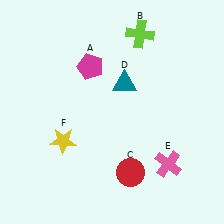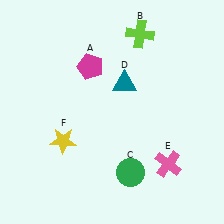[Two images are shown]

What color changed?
The circle (C) changed from red in Image 1 to green in Image 2.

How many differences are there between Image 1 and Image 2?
There is 1 difference between the two images.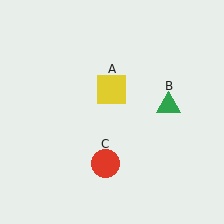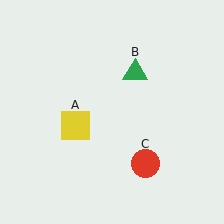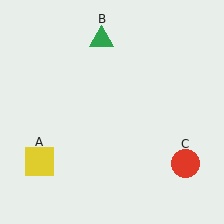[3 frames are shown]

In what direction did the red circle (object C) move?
The red circle (object C) moved right.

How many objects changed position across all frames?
3 objects changed position: yellow square (object A), green triangle (object B), red circle (object C).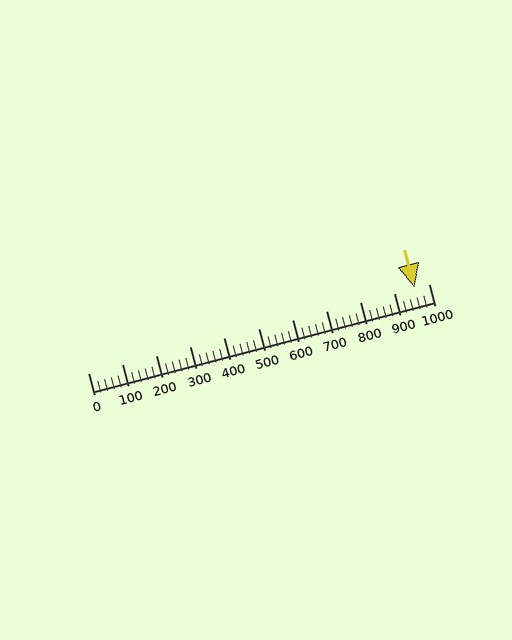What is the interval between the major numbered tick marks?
The major tick marks are spaced 100 units apart.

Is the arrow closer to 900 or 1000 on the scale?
The arrow is closer to 1000.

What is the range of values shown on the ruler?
The ruler shows values from 0 to 1000.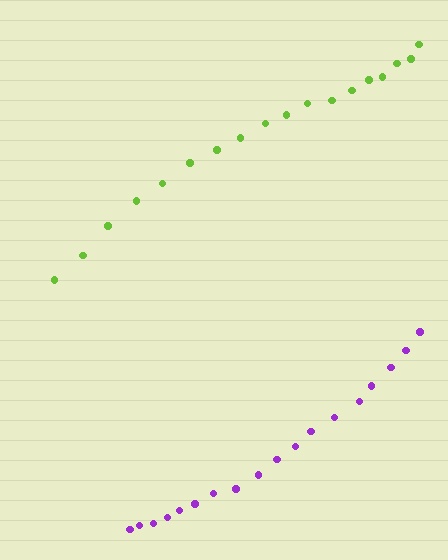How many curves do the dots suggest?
There are 2 distinct paths.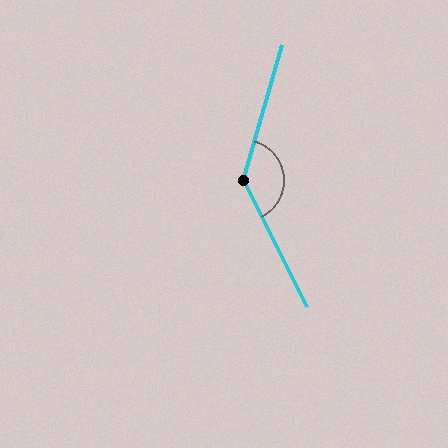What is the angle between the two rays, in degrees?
Approximately 138 degrees.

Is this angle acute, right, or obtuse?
It is obtuse.